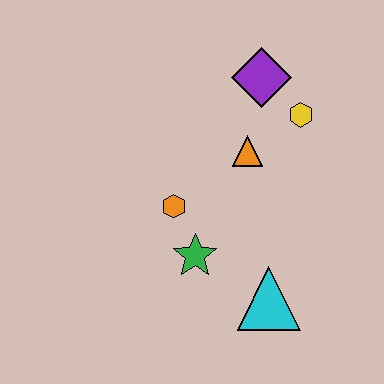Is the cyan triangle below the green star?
Yes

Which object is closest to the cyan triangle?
The green star is closest to the cyan triangle.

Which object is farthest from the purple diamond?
The cyan triangle is farthest from the purple diamond.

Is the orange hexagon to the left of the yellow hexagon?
Yes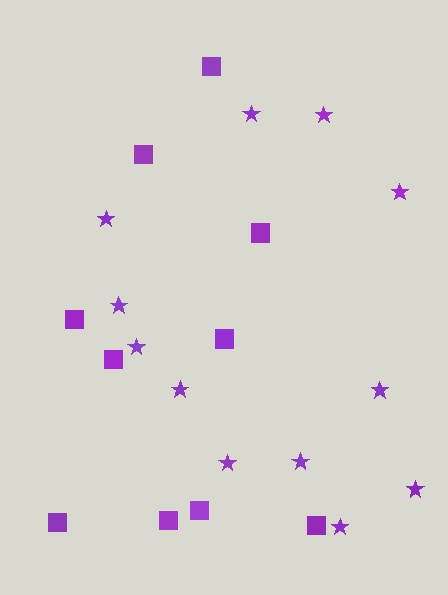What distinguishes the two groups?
There are 2 groups: one group of squares (10) and one group of stars (12).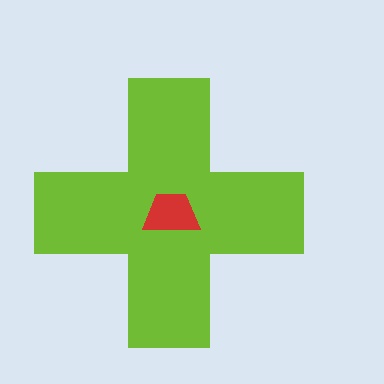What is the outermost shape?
The lime cross.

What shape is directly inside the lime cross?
The red trapezoid.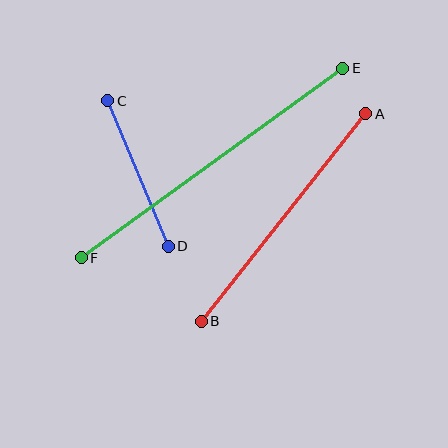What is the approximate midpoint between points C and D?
The midpoint is at approximately (138, 173) pixels.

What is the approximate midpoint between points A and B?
The midpoint is at approximately (284, 217) pixels.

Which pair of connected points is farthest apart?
Points E and F are farthest apart.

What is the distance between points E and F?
The distance is approximately 323 pixels.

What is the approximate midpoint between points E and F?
The midpoint is at approximately (212, 163) pixels.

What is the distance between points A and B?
The distance is approximately 265 pixels.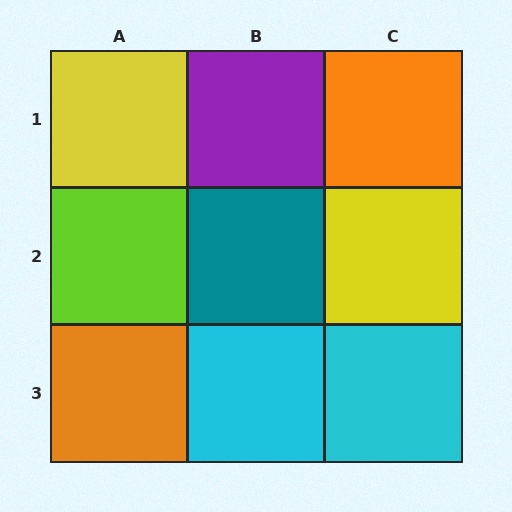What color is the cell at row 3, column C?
Cyan.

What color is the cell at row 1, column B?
Purple.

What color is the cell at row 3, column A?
Orange.